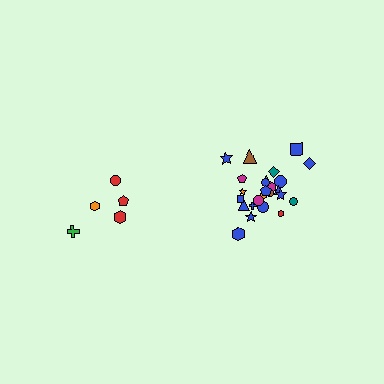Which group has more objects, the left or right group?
The right group.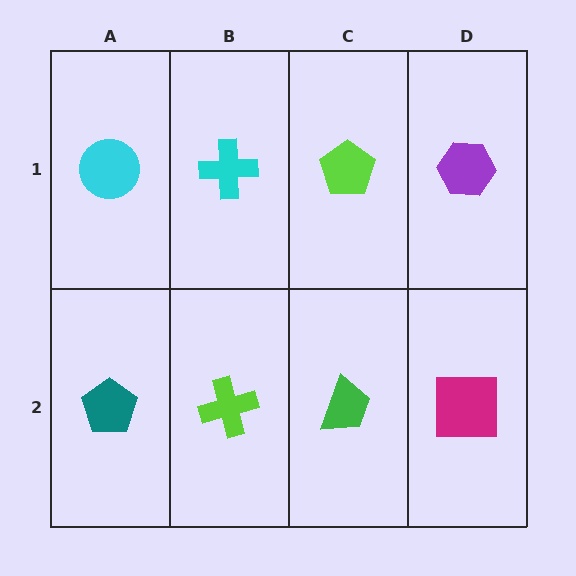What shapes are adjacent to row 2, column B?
A cyan cross (row 1, column B), a teal pentagon (row 2, column A), a green trapezoid (row 2, column C).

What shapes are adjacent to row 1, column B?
A lime cross (row 2, column B), a cyan circle (row 1, column A), a lime pentagon (row 1, column C).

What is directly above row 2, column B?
A cyan cross.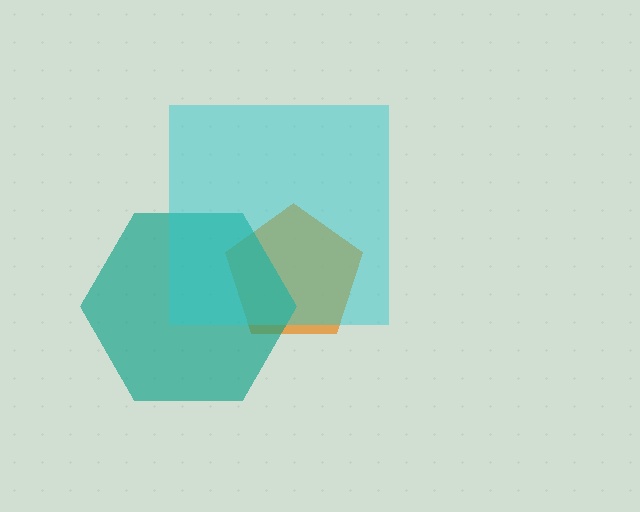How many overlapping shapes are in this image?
There are 3 overlapping shapes in the image.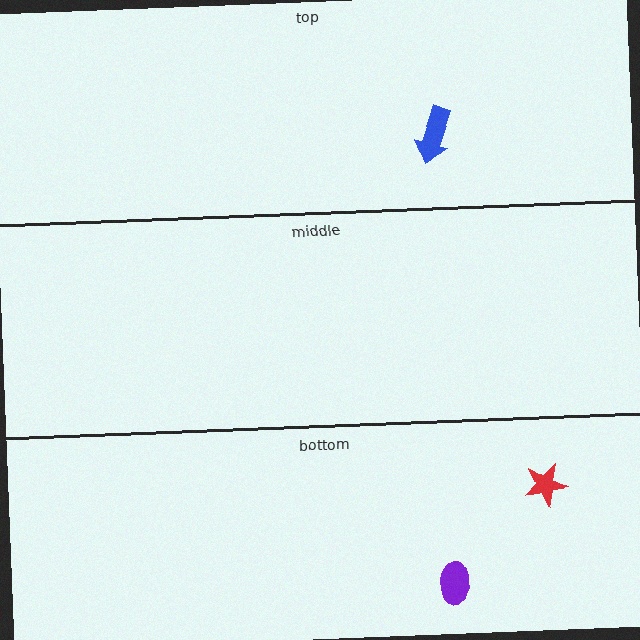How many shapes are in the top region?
1.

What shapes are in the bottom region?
The purple ellipse, the red star.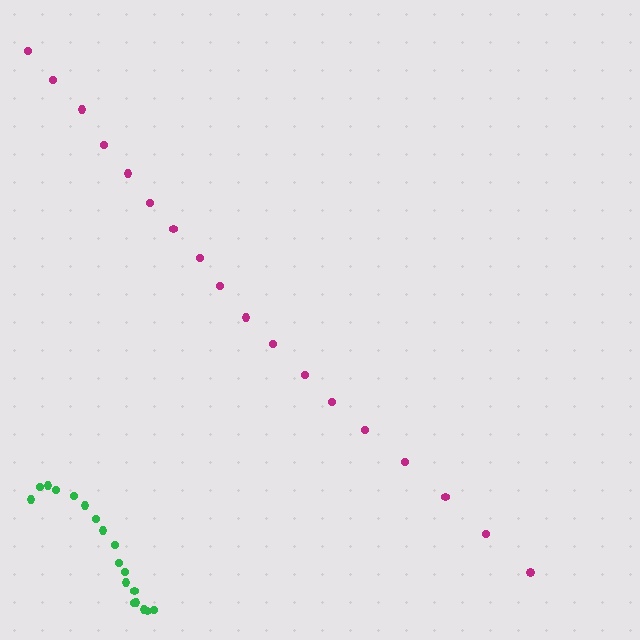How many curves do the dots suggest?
There are 2 distinct paths.